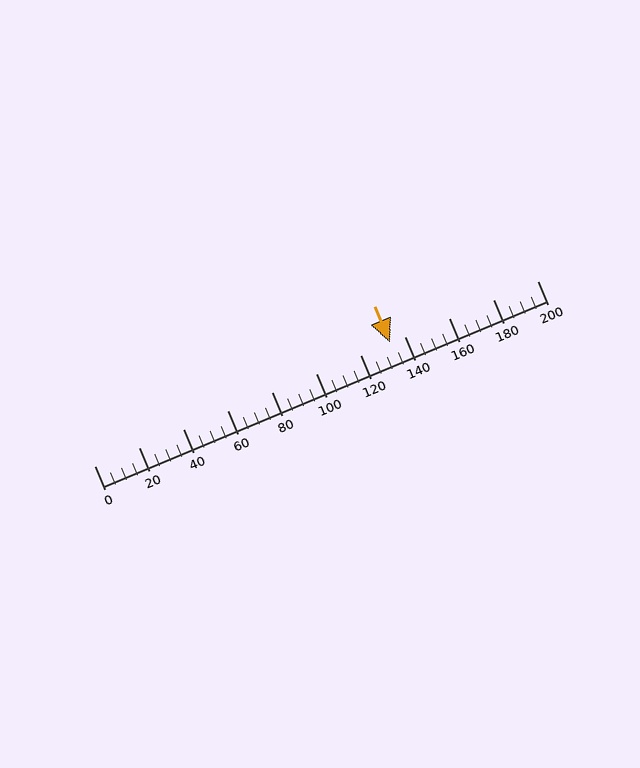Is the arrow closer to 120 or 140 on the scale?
The arrow is closer to 140.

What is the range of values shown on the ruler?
The ruler shows values from 0 to 200.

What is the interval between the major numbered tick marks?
The major tick marks are spaced 20 units apart.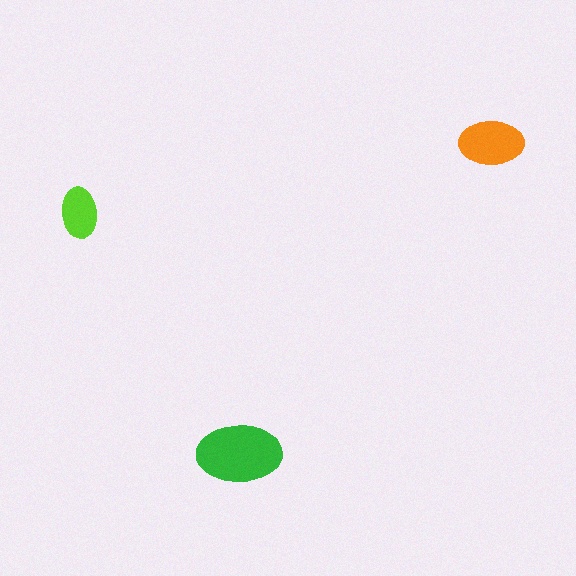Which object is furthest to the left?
The lime ellipse is leftmost.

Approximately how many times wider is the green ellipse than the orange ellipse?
About 1.5 times wider.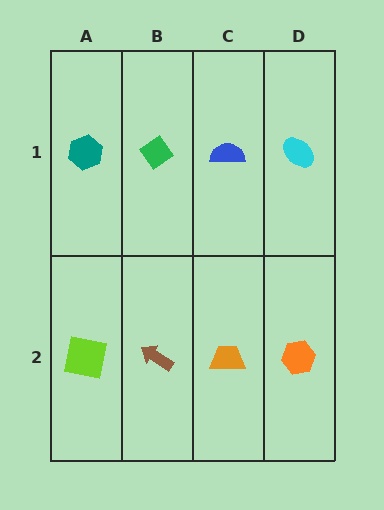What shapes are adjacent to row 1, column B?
A brown arrow (row 2, column B), a teal hexagon (row 1, column A), a blue semicircle (row 1, column C).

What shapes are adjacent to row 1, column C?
An orange trapezoid (row 2, column C), a green diamond (row 1, column B), a cyan ellipse (row 1, column D).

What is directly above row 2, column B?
A green diamond.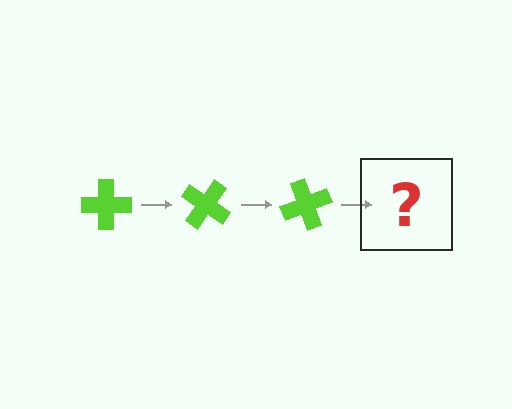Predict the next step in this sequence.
The next step is a lime cross rotated 105 degrees.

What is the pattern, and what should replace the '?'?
The pattern is that the cross rotates 35 degrees each step. The '?' should be a lime cross rotated 105 degrees.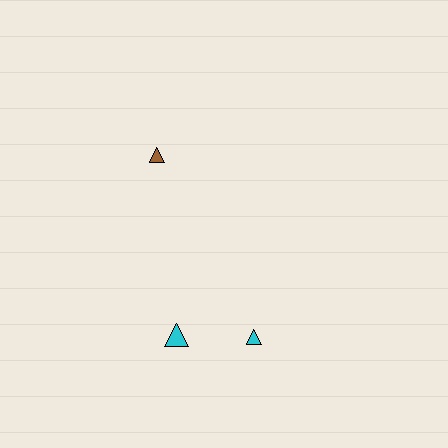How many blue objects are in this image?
There are no blue objects.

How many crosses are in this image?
There are no crosses.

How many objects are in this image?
There are 3 objects.